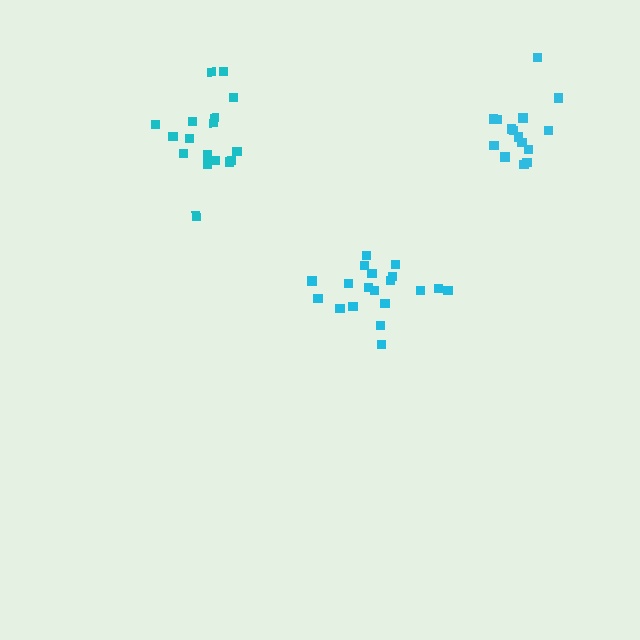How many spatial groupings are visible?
There are 3 spatial groupings.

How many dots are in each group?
Group 1: 19 dots, Group 2: 15 dots, Group 3: 17 dots (51 total).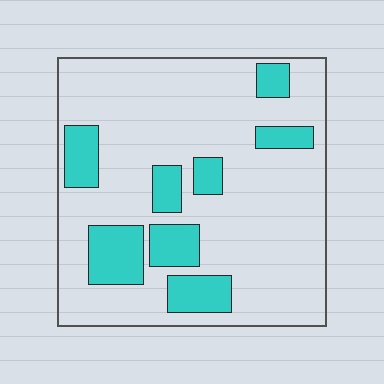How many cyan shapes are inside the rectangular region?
8.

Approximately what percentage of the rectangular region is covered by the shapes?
Approximately 20%.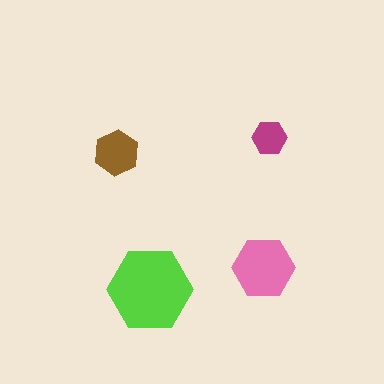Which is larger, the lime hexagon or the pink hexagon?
The lime one.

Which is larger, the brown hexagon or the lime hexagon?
The lime one.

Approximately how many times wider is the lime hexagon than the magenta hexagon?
About 2.5 times wider.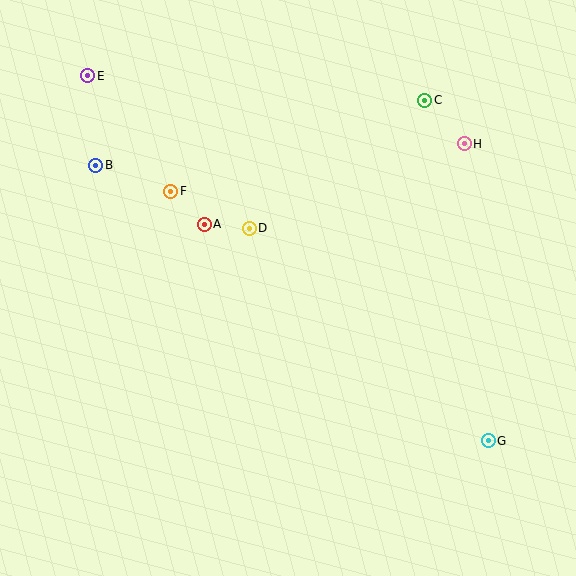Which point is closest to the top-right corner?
Point C is closest to the top-right corner.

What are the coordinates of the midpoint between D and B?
The midpoint between D and B is at (172, 197).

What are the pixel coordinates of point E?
Point E is at (88, 76).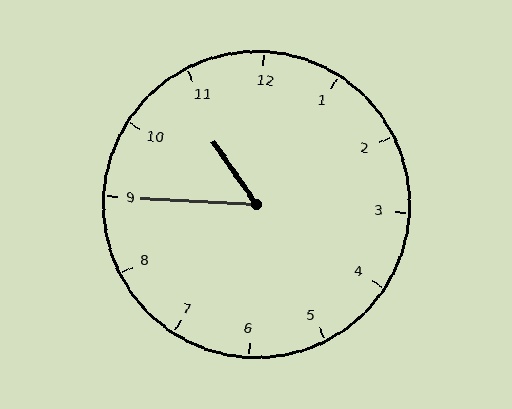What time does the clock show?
10:45.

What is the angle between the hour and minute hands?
Approximately 52 degrees.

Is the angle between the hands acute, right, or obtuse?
It is acute.